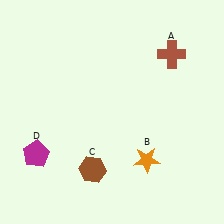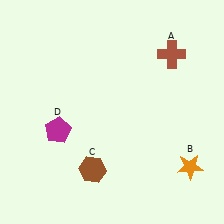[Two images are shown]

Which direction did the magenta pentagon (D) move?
The magenta pentagon (D) moved up.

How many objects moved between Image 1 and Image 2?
2 objects moved between the two images.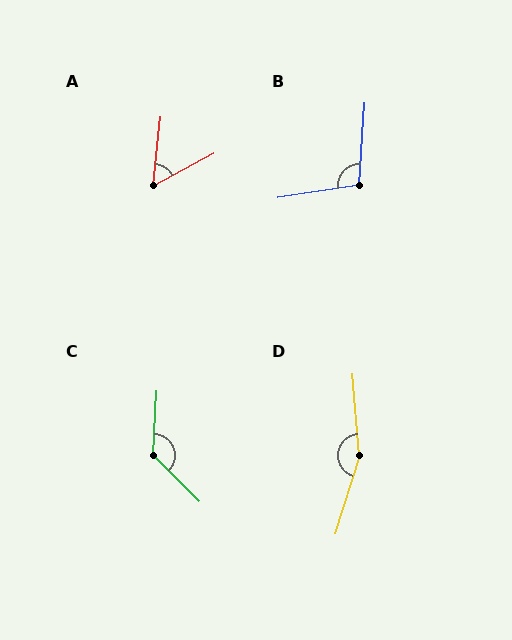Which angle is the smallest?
A, at approximately 56 degrees.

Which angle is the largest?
D, at approximately 158 degrees.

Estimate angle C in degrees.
Approximately 132 degrees.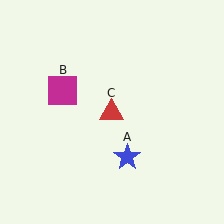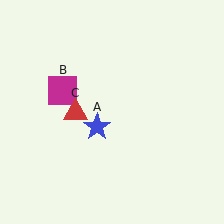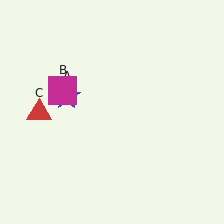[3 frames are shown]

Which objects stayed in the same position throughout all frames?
Magenta square (object B) remained stationary.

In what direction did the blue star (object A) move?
The blue star (object A) moved up and to the left.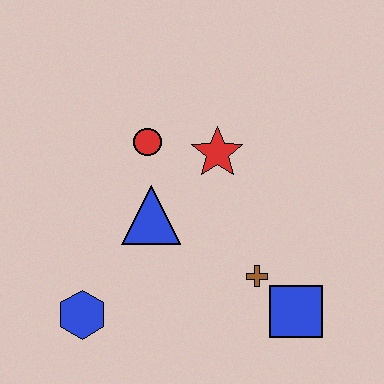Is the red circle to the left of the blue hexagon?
No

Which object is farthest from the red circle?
The blue square is farthest from the red circle.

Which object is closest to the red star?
The red circle is closest to the red star.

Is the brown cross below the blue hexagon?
No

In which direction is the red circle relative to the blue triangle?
The red circle is above the blue triangle.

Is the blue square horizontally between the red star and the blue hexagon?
No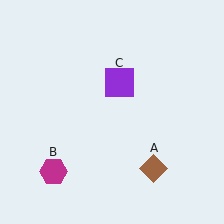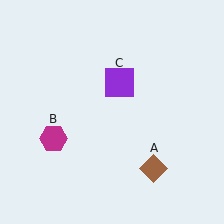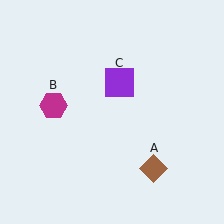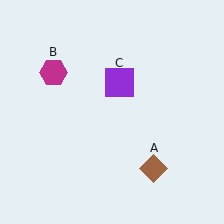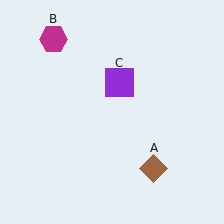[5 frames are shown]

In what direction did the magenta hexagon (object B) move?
The magenta hexagon (object B) moved up.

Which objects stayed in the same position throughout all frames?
Brown diamond (object A) and purple square (object C) remained stationary.